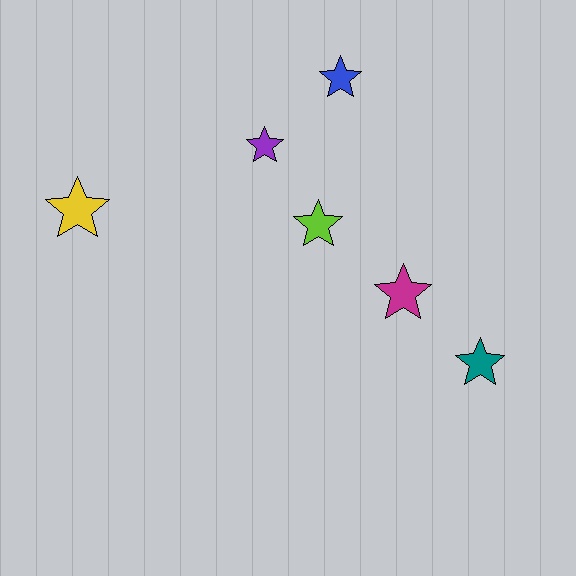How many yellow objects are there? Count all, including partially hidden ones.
There is 1 yellow object.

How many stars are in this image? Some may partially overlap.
There are 6 stars.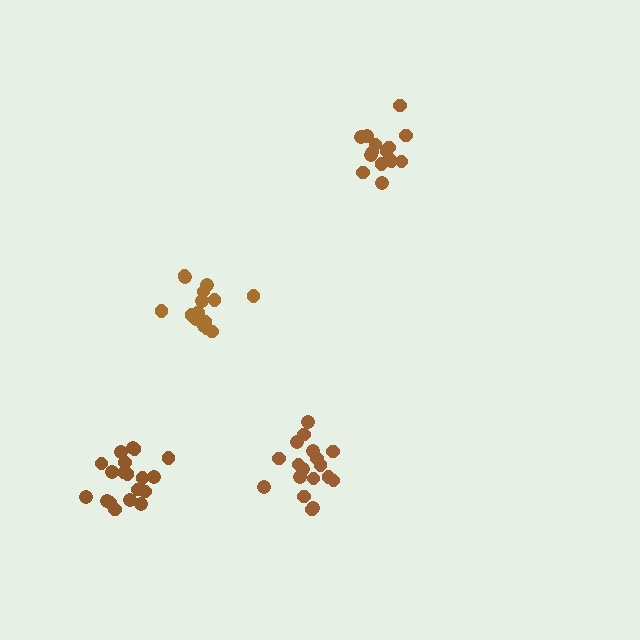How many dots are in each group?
Group 1: 14 dots, Group 2: 19 dots, Group 3: 16 dots, Group 4: 18 dots (67 total).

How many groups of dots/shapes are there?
There are 4 groups.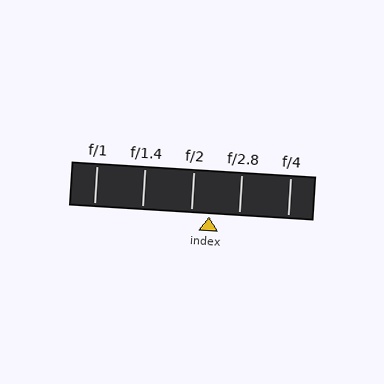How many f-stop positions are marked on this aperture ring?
There are 5 f-stop positions marked.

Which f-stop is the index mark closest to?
The index mark is closest to f/2.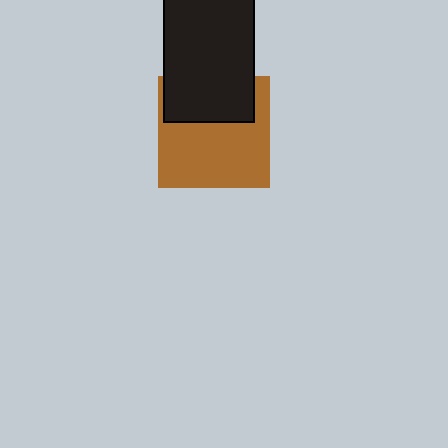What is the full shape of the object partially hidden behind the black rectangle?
The partially hidden object is a brown square.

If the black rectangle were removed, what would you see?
You would see the complete brown square.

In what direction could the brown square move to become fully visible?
The brown square could move down. That would shift it out from behind the black rectangle entirely.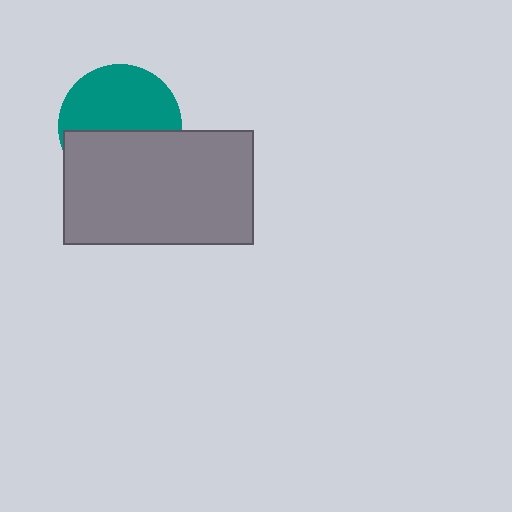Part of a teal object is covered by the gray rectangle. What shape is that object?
It is a circle.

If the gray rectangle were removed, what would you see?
You would see the complete teal circle.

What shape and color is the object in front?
The object in front is a gray rectangle.